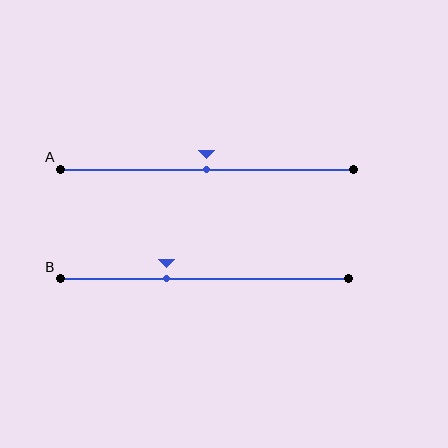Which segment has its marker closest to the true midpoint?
Segment A has its marker closest to the true midpoint.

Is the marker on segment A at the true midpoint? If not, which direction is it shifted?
Yes, the marker on segment A is at the true midpoint.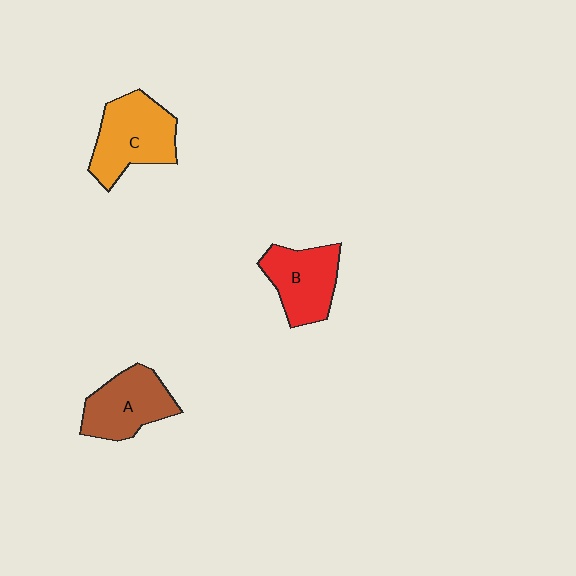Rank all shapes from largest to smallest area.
From largest to smallest: C (orange), A (brown), B (red).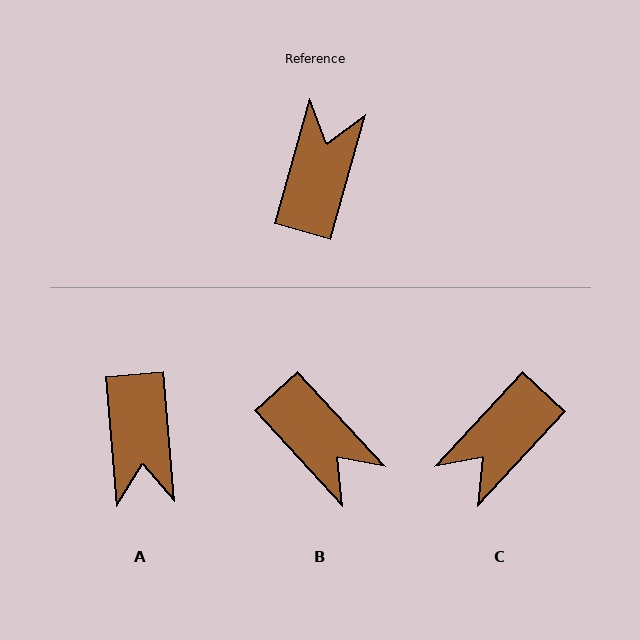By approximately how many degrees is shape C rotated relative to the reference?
Approximately 153 degrees counter-clockwise.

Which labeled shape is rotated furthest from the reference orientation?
A, about 159 degrees away.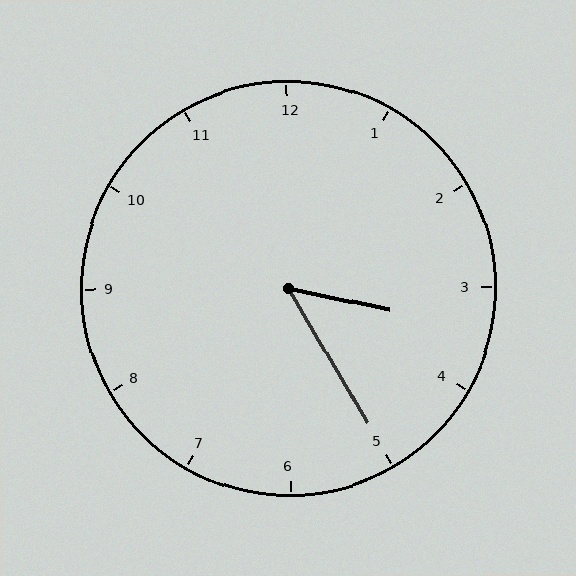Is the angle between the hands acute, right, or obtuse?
It is acute.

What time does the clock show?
3:25.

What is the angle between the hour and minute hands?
Approximately 48 degrees.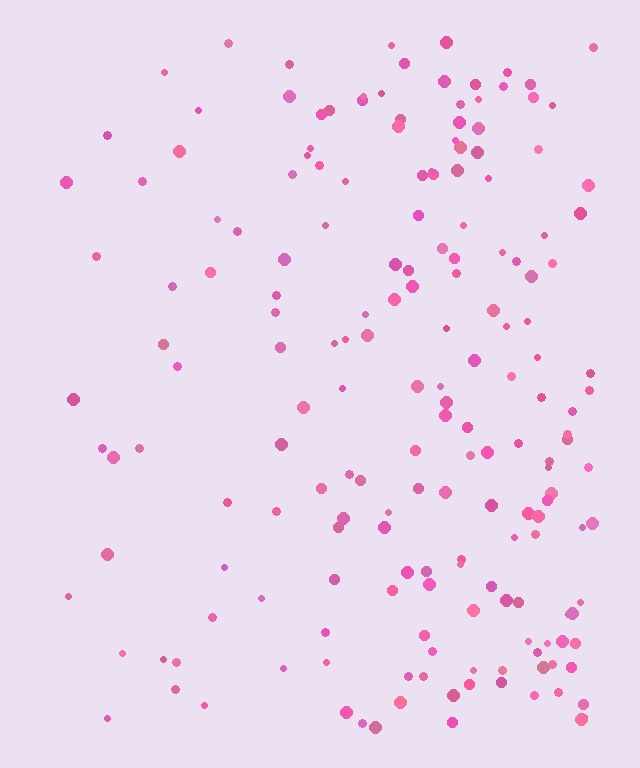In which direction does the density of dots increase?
From left to right, with the right side densest.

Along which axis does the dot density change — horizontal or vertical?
Horizontal.